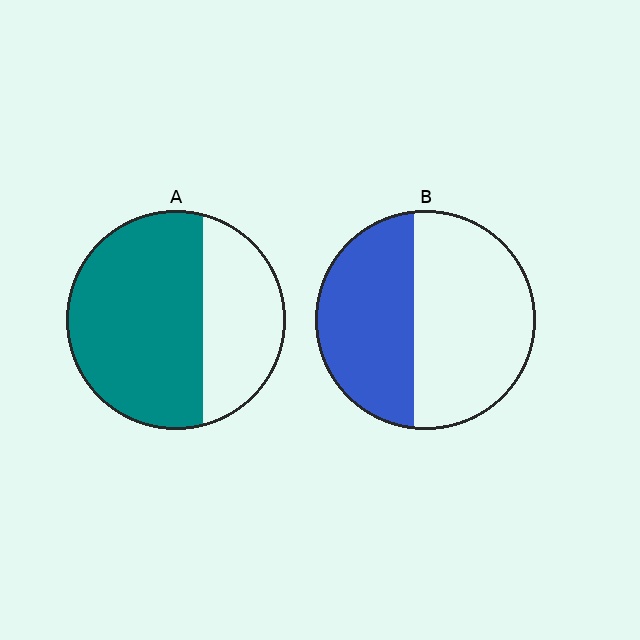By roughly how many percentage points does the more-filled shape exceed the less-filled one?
By roughly 20 percentage points (A over B).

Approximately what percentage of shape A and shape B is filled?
A is approximately 65% and B is approximately 45%.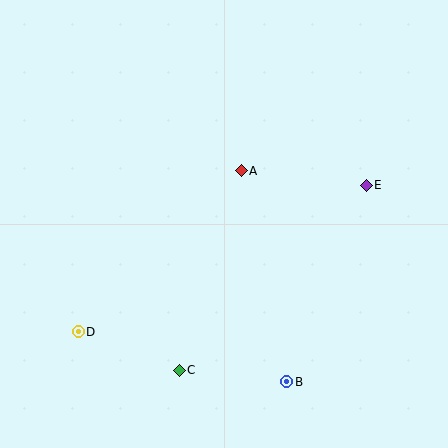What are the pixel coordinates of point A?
Point A is at (241, 171).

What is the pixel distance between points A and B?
The distance between A and B is 216 pixels.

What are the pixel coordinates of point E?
Point E is at (366, 185).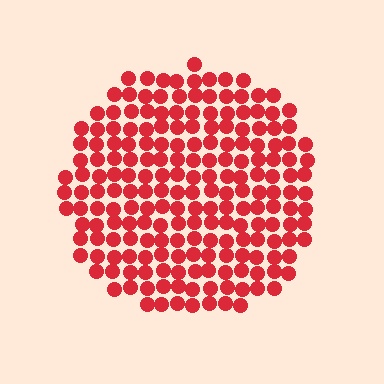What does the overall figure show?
The overall figure shows a circle.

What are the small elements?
The small elements are circles.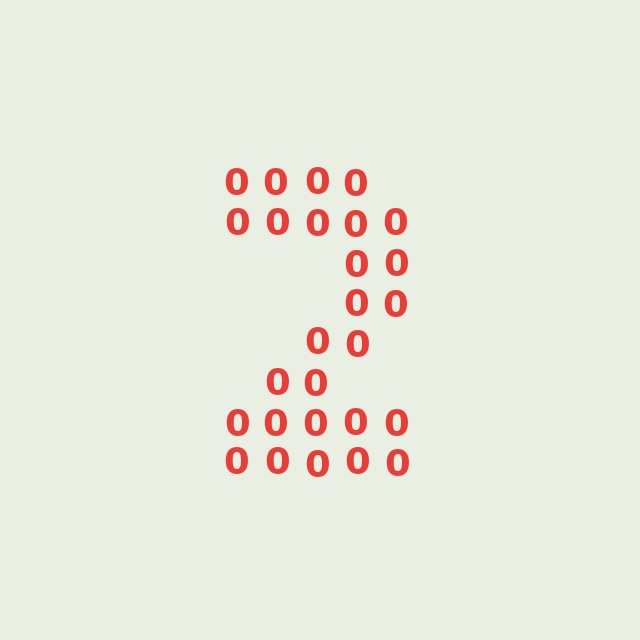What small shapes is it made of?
It is made of small digit 0's.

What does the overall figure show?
The overall figure shows the digit 2.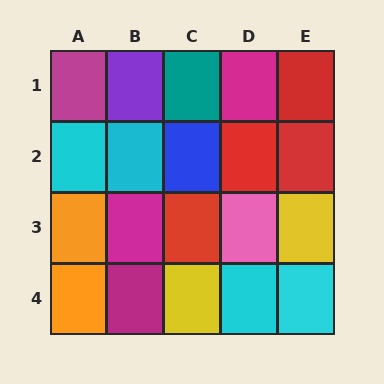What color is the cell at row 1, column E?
Red.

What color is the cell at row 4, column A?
Orange.